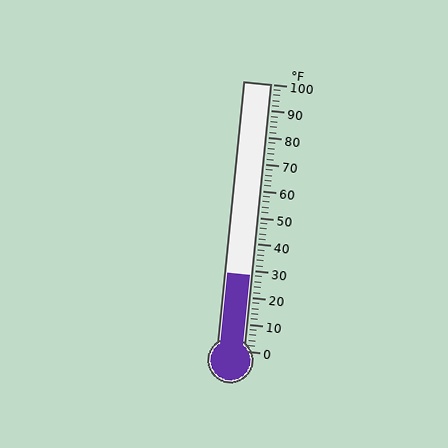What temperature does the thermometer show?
The thermometer shows approximately 28°F.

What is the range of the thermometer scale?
The thermometer scale ranges from 0°F to 100°F.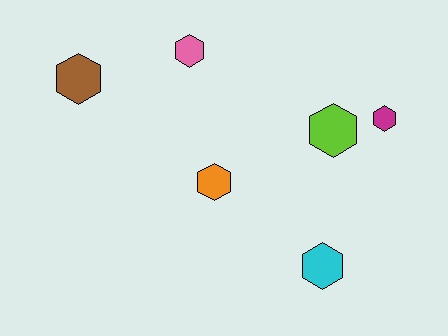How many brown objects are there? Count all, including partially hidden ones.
There is 1 brown object.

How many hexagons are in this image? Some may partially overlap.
There are 6 hexagons.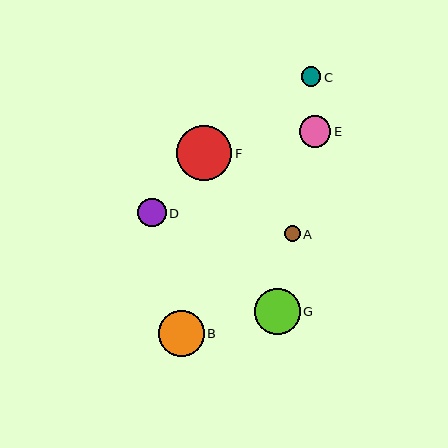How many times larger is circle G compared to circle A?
Circle G is approximately 2.9 times the size of circle A.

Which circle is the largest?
Circle F is the largest with a size of approximately 55 pixels.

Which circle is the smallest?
Circle A is the smallest with a size of approximately 16 pixels.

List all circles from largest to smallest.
From largest to smallest: F, B, G, E, D, C, A.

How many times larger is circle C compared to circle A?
Circle C is approximately 1.2 times the size of circle A.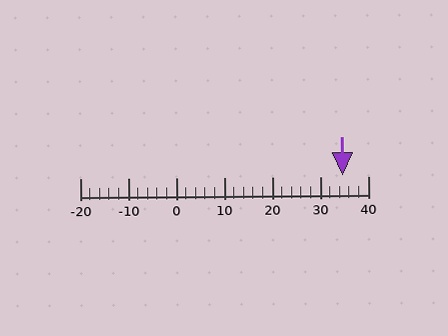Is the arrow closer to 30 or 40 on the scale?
The arrow is closer to 30.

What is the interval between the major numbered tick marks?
The major tick marks are spaced 10 units apart.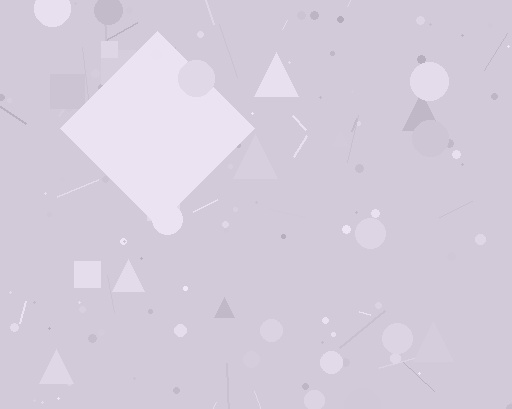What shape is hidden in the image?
A diamond is hidden in the image.